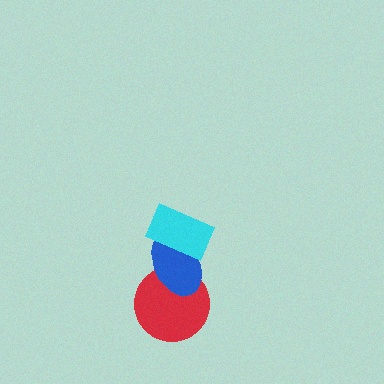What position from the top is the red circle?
The red circle is 3rd from the top.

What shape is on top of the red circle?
The blue ellipse is on top of the red circle.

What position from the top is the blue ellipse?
The blue ellipse is 2nd from the top.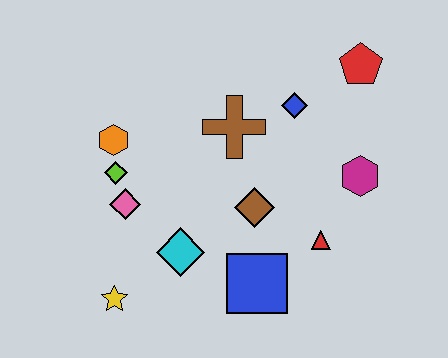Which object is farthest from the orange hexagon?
The red pentagon is farthest from the orange hexagon.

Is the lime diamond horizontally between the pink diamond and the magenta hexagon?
No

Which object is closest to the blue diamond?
The brown cross is closest to the blue diamond.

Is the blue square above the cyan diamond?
No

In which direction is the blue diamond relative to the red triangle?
The blue diamond is above the red triangle.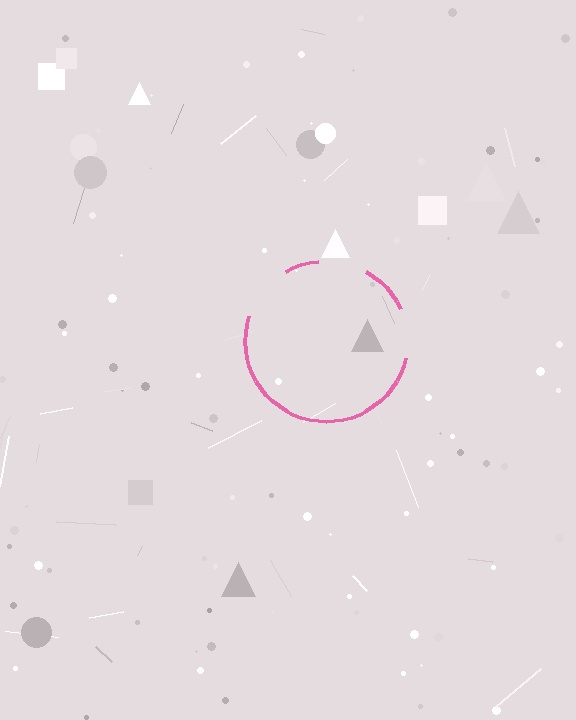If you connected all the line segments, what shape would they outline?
They would outline a circle.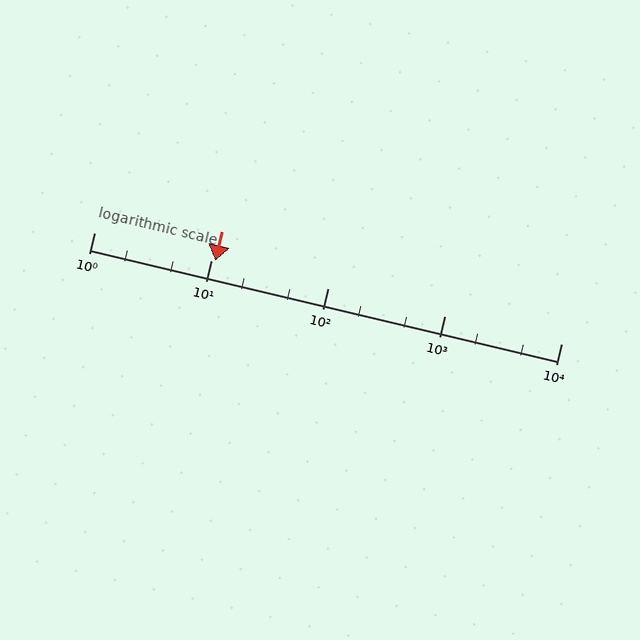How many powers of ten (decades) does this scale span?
The scale spans 4 decades, from 1 to 10000.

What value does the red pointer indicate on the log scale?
The pointer indicates approximately 11.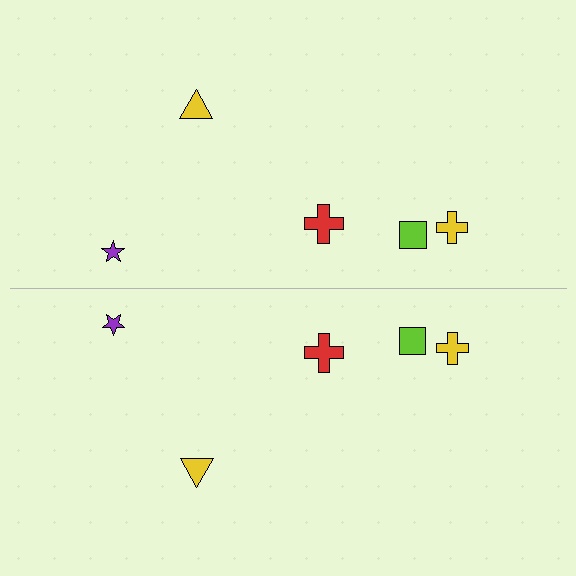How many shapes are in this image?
There are 10 shapes in this image.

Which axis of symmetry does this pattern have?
The pattern has a horizontal axis of symmetry running through the center of the image.